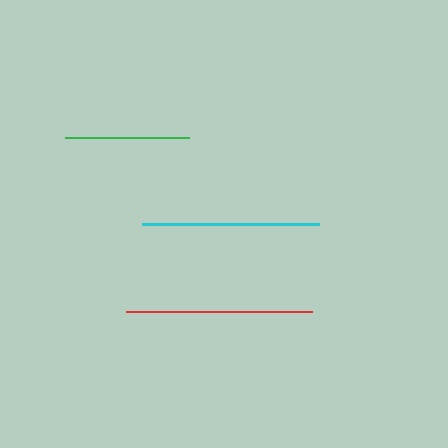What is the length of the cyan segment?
The cyan segment is approximately 177 pixels long.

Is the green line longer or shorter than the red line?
The red line is longer than the green line.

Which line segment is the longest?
The red line is the longest at approximately 186 pixels.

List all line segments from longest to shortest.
From longest to shortest: red, cyan, green.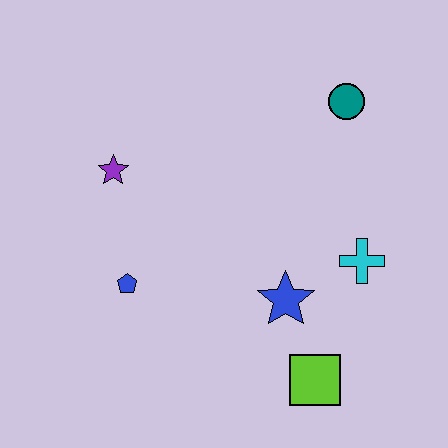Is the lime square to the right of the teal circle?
No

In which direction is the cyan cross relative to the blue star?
The cyan cross is to the right of the blue star.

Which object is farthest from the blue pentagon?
The teal circle is farthest from the blue pentagon.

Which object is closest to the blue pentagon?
The purple star is closest to the blue pentagon.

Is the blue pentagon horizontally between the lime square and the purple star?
Yes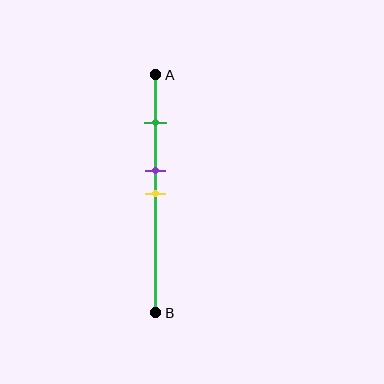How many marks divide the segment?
There are 3 marks dividing the segment.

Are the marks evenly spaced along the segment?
No, the marks are not evenly spaced.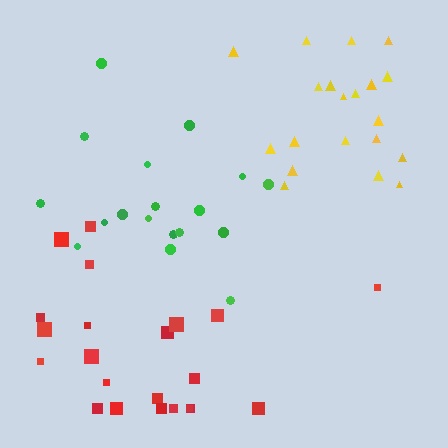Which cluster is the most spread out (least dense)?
Green.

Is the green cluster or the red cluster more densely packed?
Red.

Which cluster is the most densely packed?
Yellow.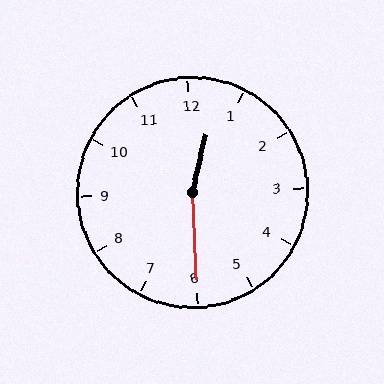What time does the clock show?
12:30.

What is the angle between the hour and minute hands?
Approximately 165 degrees.